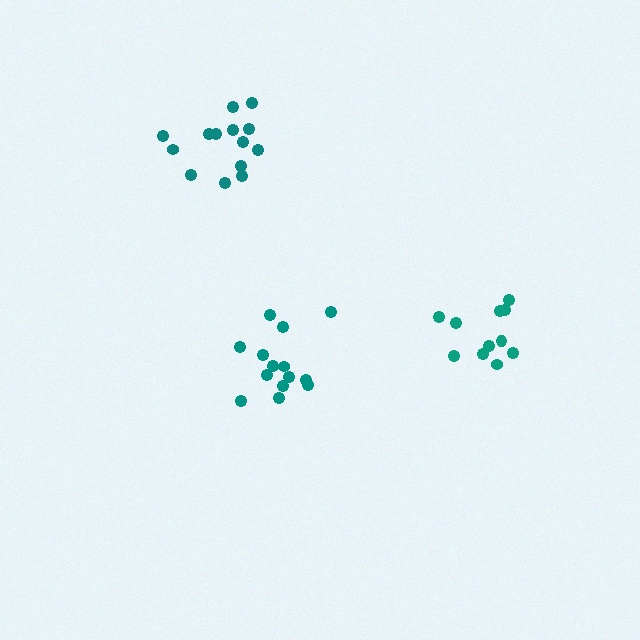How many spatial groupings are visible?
There are 3 spatial groupings.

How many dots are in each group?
Group 1: 14 dots, Group 2: 11 dots, Group 3: 14 dots (39 total).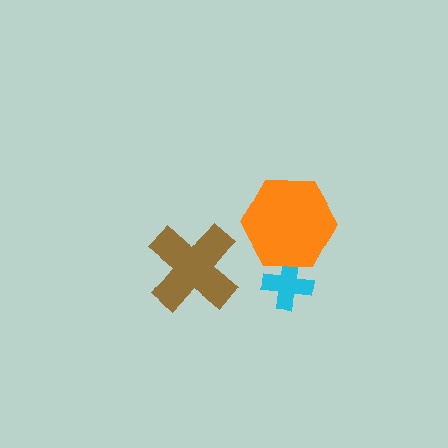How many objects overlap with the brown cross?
0 objects overlap with the brown cross.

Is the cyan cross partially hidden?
Yes, it is partially covered by another shape.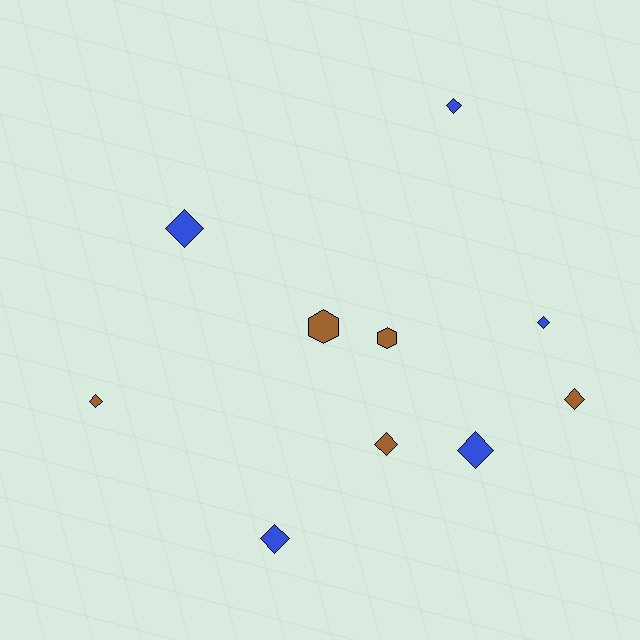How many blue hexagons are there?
There are no blue hexagons.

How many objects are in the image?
There are 10 objects.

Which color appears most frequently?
Brown, with 5 objects.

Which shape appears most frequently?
Diamond, with 8 objects.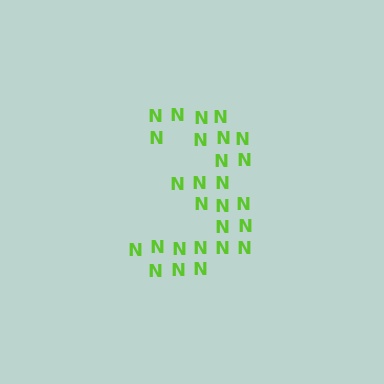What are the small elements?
The small elements are letter N's.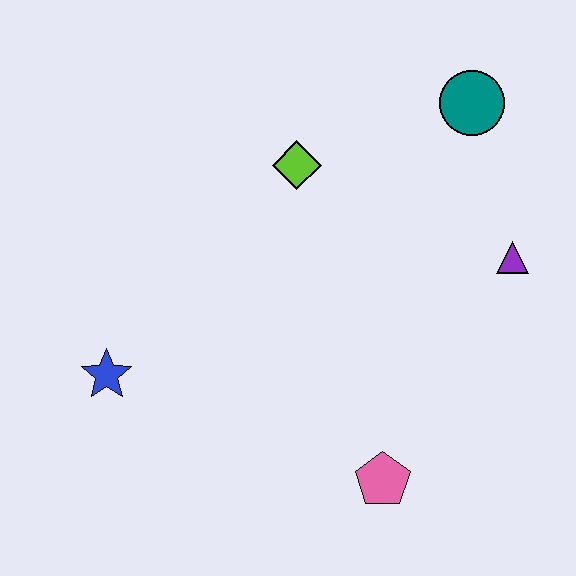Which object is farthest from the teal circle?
The blue star is farthest from the teal circle.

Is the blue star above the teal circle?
No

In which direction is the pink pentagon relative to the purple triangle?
The pink pentagon is below the purple triangle.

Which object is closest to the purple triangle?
The teal circle is closest to the purple triangle.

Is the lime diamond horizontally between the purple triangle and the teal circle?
No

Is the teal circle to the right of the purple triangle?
No